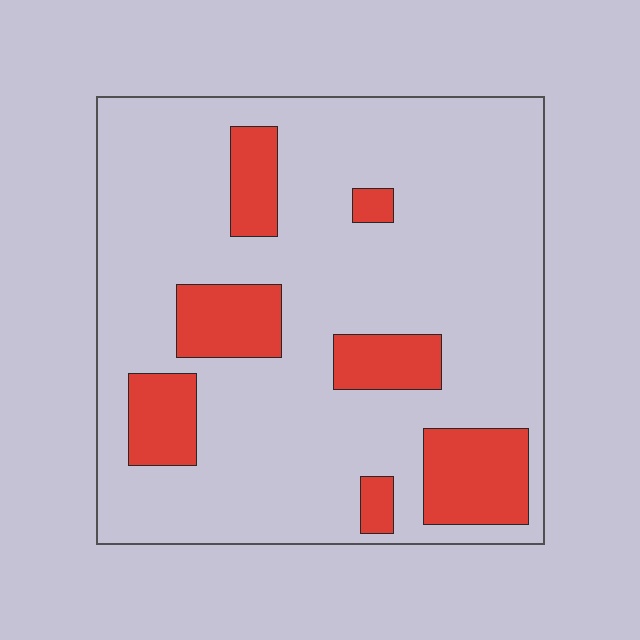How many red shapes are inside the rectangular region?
7.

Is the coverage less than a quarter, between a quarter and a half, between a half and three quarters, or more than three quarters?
Less than a quarter.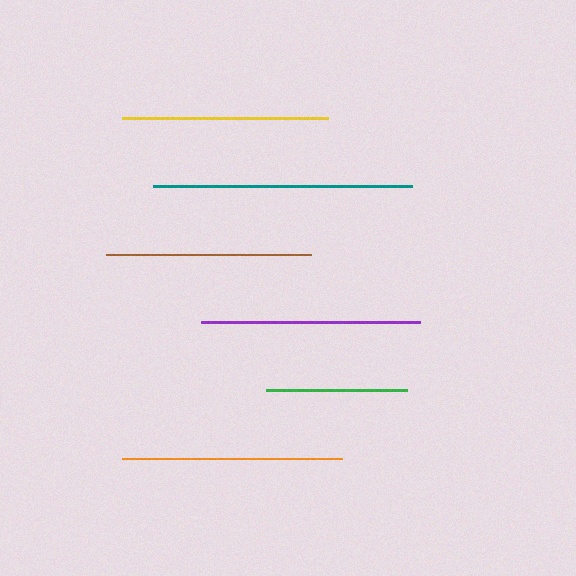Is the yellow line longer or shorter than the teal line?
The teal line is longer than the yellow line.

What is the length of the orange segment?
The orange segment is approximately 220 pixels long.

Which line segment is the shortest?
The green line is the shortest at approximately 142 pixels.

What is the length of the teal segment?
The teal segment is approximately 259 pixels long.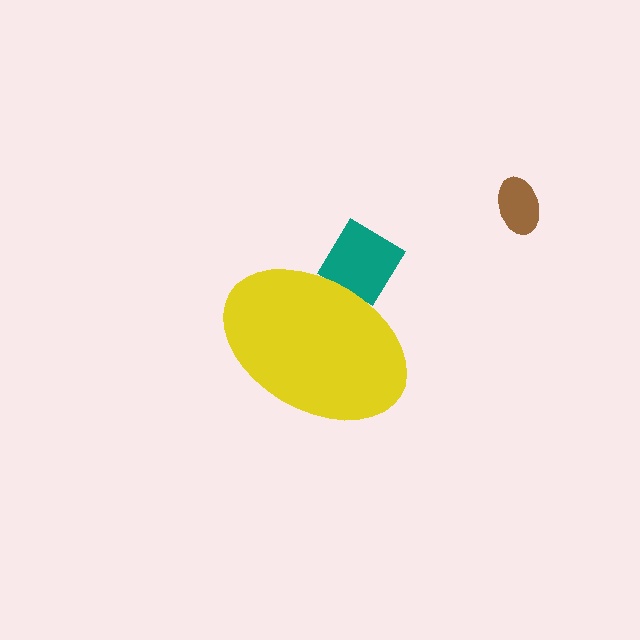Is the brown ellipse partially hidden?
No, the brown ellipse is fully visible.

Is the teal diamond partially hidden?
Yes, the teal diamond is partially hidden behind the yellow ellipse.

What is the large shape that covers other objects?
A yellow ellipse.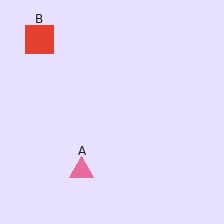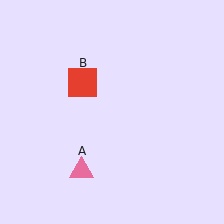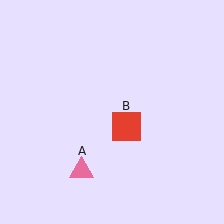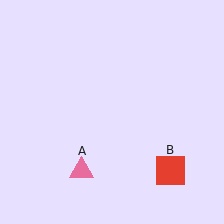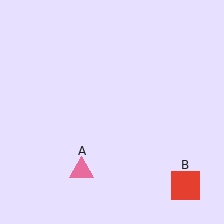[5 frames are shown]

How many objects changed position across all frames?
1 object changed position: red square (object B).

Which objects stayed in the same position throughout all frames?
Pink triangle (object A) remained stationary.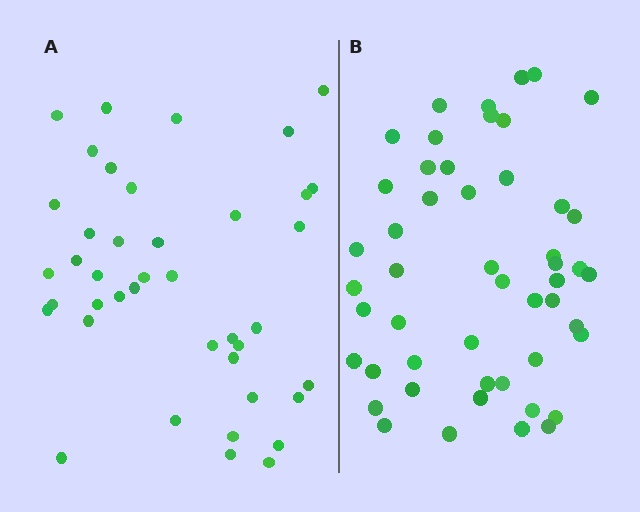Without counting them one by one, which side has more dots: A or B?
Region B (the right region) has more dots.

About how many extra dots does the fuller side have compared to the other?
Region B has roughly 8 or so more dots than region A.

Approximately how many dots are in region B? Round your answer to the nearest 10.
About 50 dots.